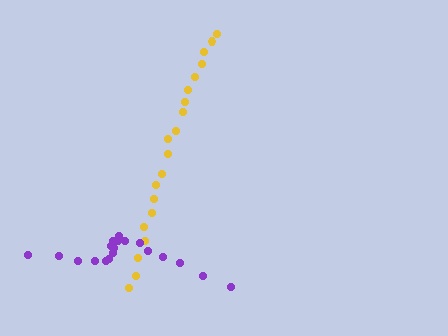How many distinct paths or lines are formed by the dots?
There are 2 distinct paths.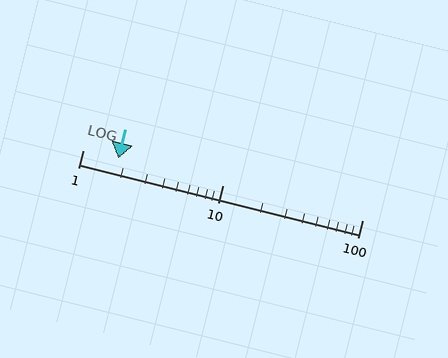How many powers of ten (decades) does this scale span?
The scale spans 2 decades, from 1 to 100.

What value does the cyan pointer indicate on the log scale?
The pointer indicates approximately 1.8.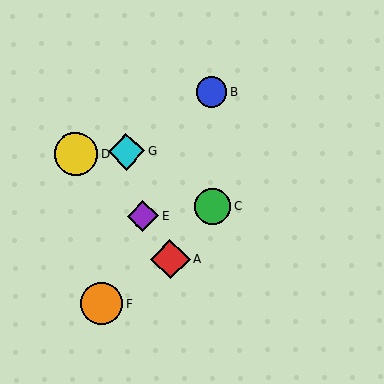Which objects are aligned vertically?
Objects B, C are aligned vertically.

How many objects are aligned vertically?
2 objects (B, C) are aligned vertically.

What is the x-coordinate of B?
Object B is at x≈212.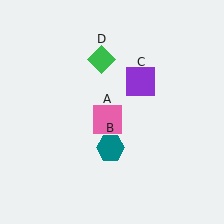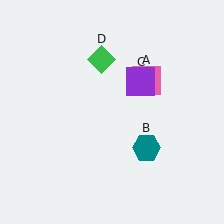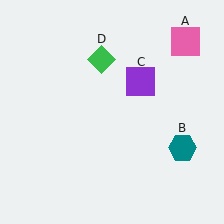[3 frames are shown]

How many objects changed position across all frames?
2 objects changed position: pink square (object A), teal hexagon (object B).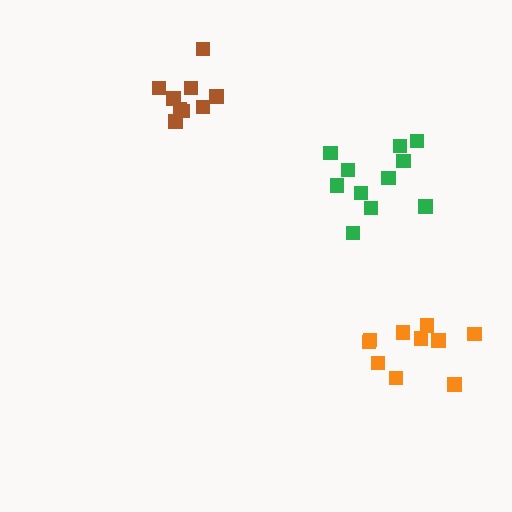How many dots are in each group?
Group 1: 11 dots, Group 2: 9 dots, Group 3: 10 dots (30 total).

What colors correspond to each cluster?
The clusters are colored: green, brown, orange.